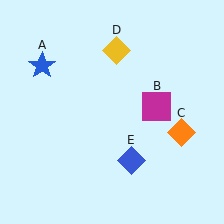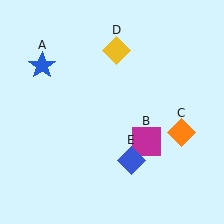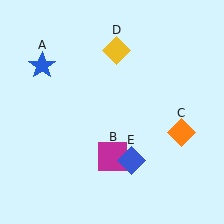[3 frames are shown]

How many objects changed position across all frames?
1 object changed position: magenta square (object B).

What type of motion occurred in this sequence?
The magenta square (object B) rotated clockwise around the center of the scene.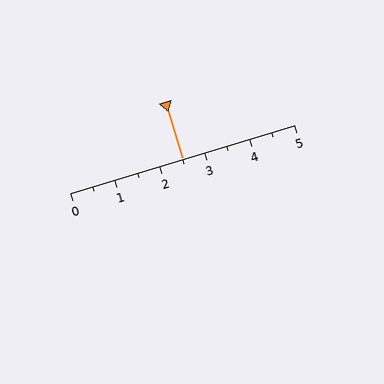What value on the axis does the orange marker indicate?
The marker indicates approximately 2.5.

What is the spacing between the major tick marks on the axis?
The major ticks are spaced 1 apart.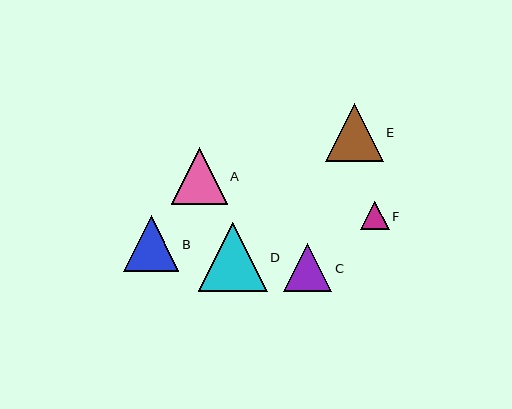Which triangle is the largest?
Triangle D is the largest with a size of approximately 69 pixels.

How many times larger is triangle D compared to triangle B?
Triangle D is approximately 1.2 times the size of triangle B.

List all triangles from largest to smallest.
From largest to smallest: D, E, A, B, C, F.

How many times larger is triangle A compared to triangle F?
Triangle A is approximately 2.0 times the size of triangle F.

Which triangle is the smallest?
Triangle F is the smallest with a size of approximately 29 pixels.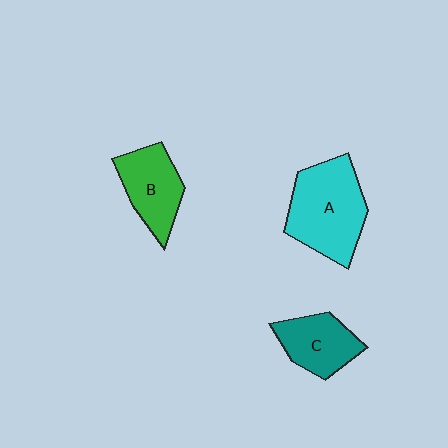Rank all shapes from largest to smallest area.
From largest to smallest: A (cyan), B (green), C (teal).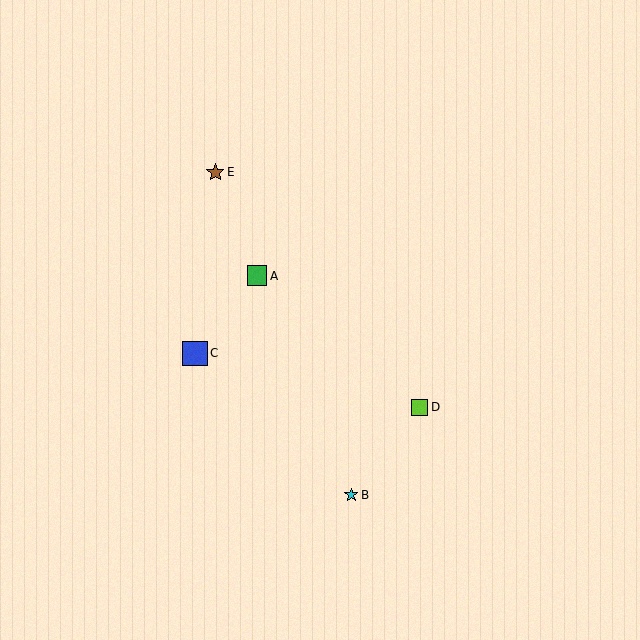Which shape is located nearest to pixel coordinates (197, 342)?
The blue square (labeled C) at (195, 354) is nearest to that location.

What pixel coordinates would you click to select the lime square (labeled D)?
Click at (420, 407) to select the lime square D.